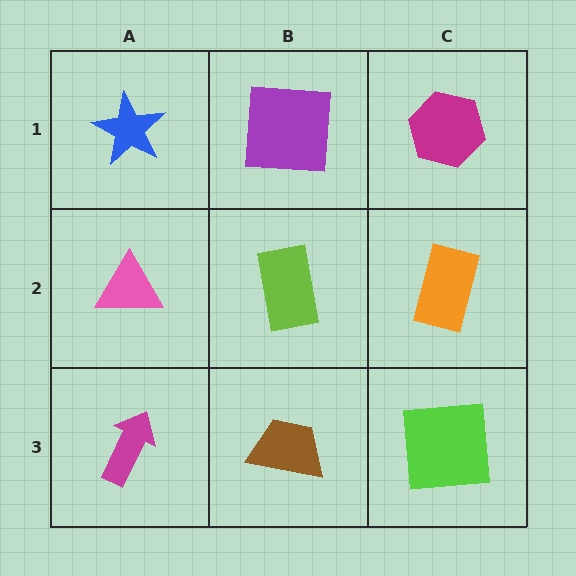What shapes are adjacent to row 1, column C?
An orange rectangle (row 2, column C), a purple square (row 1, column B).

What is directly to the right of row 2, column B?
An orange rectangle.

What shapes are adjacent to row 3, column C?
An orange rectangle (row 2, column C), a brown trapezoid (row 3, column B).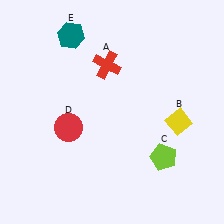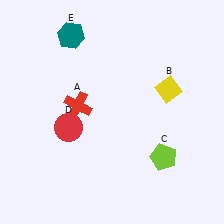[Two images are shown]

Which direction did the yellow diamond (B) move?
The yellow diamond (B) moved up.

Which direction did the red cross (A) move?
The red cross (A) moved down.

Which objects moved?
The objects that moved are: the red cross (A), the yellow diamond (B).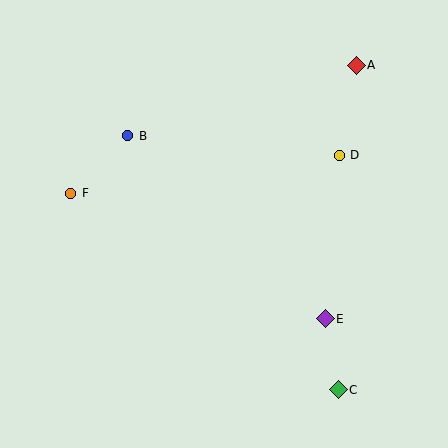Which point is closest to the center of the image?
Point B at (128, 136) is closest to the center.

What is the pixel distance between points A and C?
The distance between A and C is 325 pixels.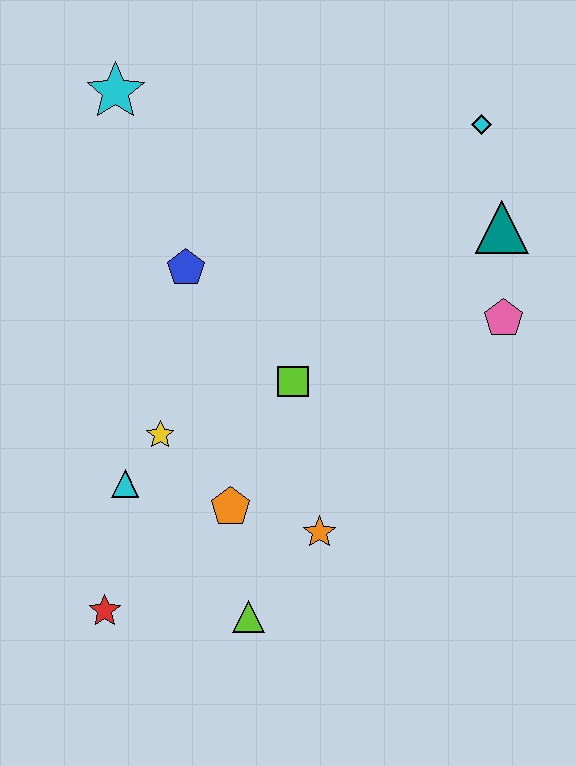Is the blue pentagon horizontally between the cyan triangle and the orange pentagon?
Yes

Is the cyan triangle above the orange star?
Yes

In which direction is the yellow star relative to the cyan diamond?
The yellow star is to the left of the cyan diamond.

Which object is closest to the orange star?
The orange pentagon is closest to the orange star.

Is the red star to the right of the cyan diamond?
No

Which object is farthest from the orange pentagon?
The cyan diamond is farthest from the orange pentagon.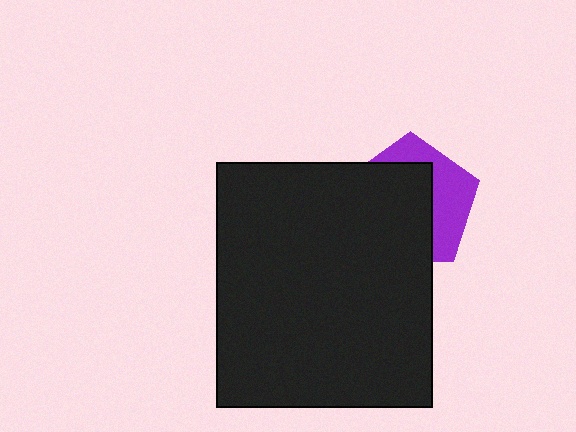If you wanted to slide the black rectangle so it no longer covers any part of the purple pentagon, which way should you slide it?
Slide it toward the lower-left — that is the most direct way to separate the two shapes.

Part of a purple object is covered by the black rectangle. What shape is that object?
It is a pentagon.